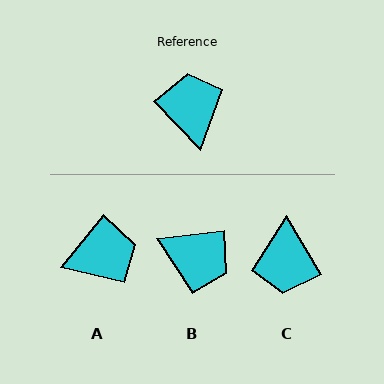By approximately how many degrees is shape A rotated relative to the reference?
Approximately 83 degrees clockwise.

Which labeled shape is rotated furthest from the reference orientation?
C, about 167 degrees away.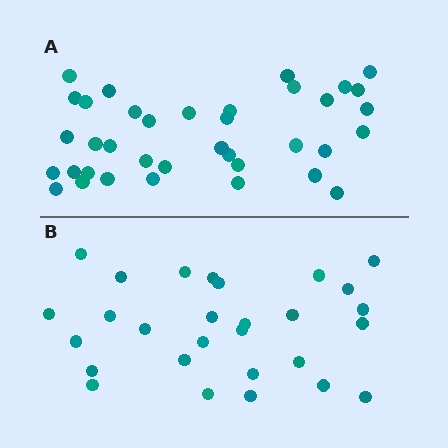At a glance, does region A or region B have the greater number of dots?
Region A (the top region) has more dots.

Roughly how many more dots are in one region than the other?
Region A has roughly 8 or so more dots than region B.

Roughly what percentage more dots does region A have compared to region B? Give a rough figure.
About 30% more.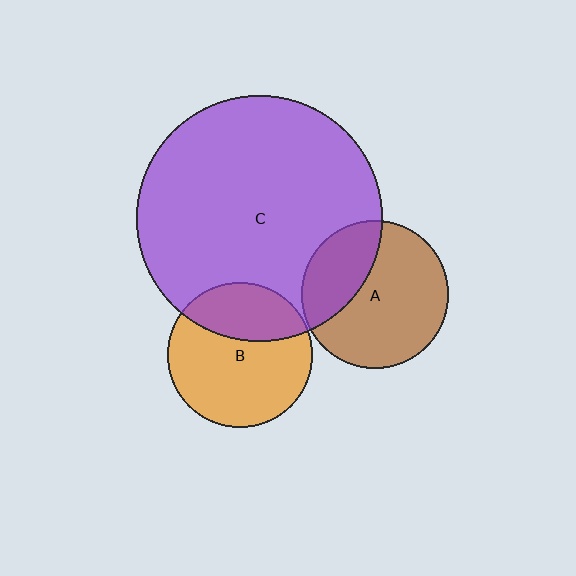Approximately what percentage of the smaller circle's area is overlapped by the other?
Approximately 30%.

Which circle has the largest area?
Circle C (purple).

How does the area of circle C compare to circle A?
Approximately 2.8 times.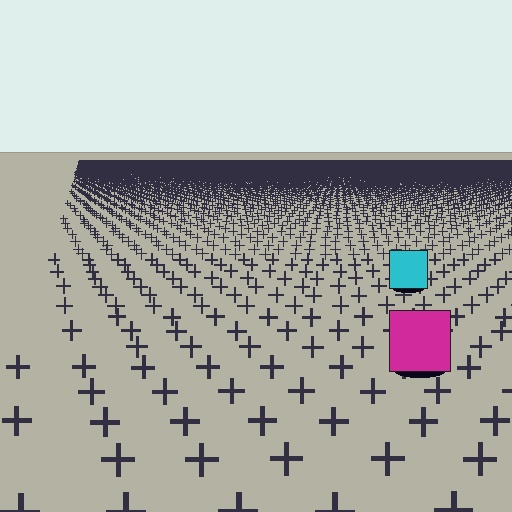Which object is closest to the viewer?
The magenta square is closest. The texture marks near it are larger and more spread out.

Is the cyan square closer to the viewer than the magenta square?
No. The magenta square is closer — you can tell from the texture gradient: the ground texture is coarser near it.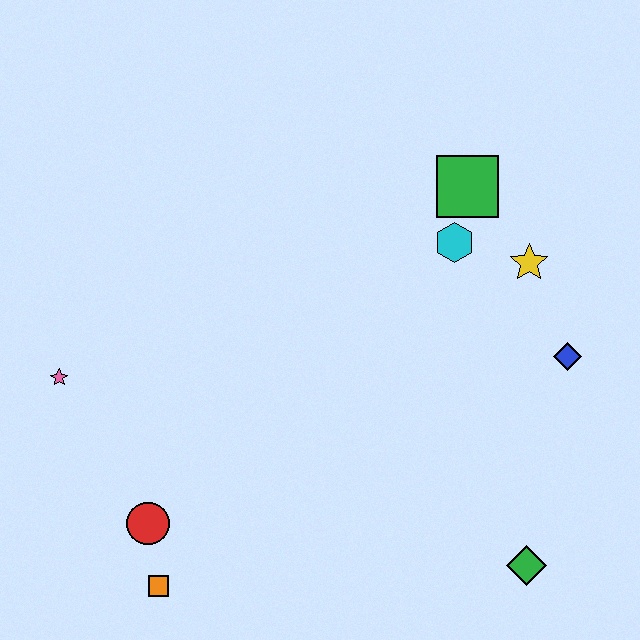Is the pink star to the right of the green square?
No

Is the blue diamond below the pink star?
No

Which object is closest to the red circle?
The orange square is closest to the red circle.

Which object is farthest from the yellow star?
The orange square is farthest from the yellow star.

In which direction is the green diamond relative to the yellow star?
The green diamond is below the yellow star.